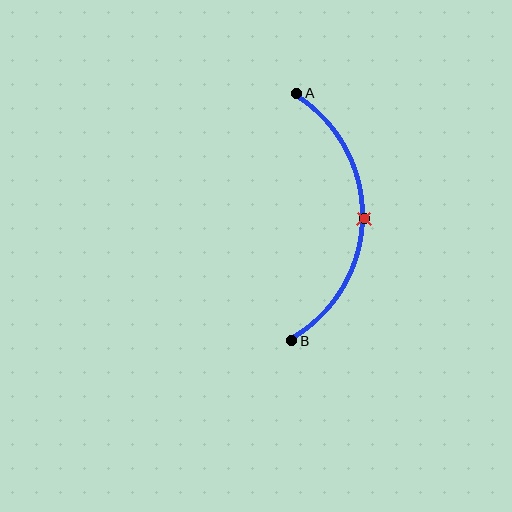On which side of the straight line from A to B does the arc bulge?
The arc bulges to the right of the straight line connecting A and B.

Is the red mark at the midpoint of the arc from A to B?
Yes. The red mark lies on the arc at equal arc-length from both A and B — it is the arc midpoint.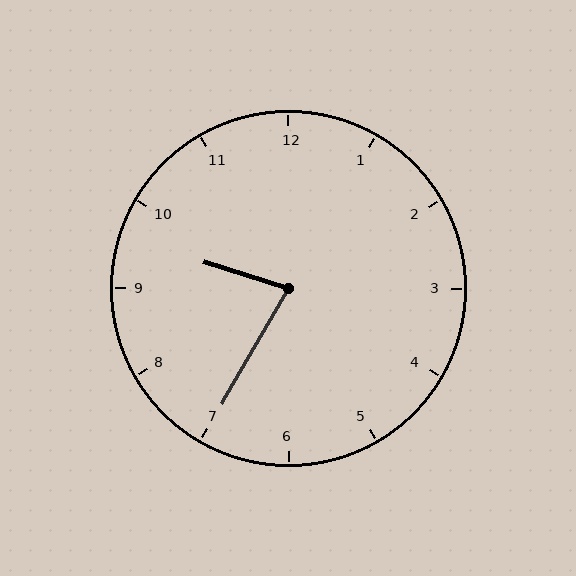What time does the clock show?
9:35.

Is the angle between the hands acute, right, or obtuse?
It is acute.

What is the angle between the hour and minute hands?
Approximately 78 degrees.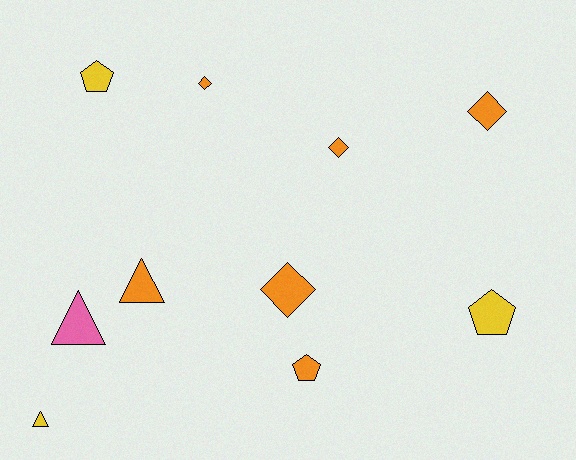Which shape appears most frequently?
Diamond, with 4 objects.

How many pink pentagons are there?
There are no pink pentagons.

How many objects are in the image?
There are 10 objects.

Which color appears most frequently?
Orange, with 6 objects.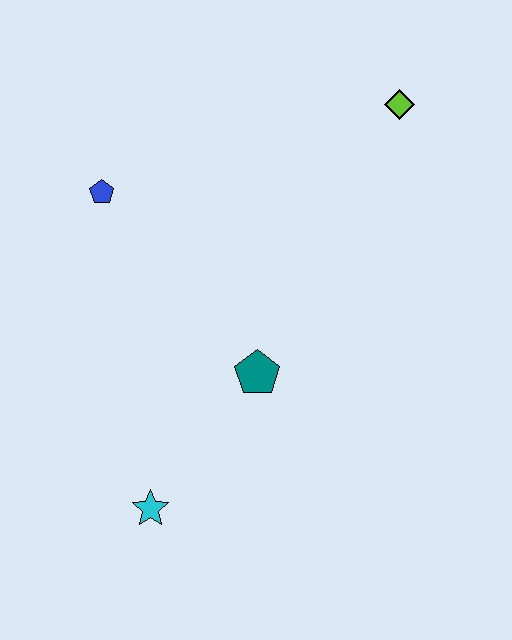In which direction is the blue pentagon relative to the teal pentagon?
The blue pentagon is above the teal pentagon.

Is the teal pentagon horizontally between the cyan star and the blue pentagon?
No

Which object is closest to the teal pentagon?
The cyan star is closest to the teal pentagon.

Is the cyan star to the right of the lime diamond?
No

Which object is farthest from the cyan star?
The lime diamond is farthest from the cyan star.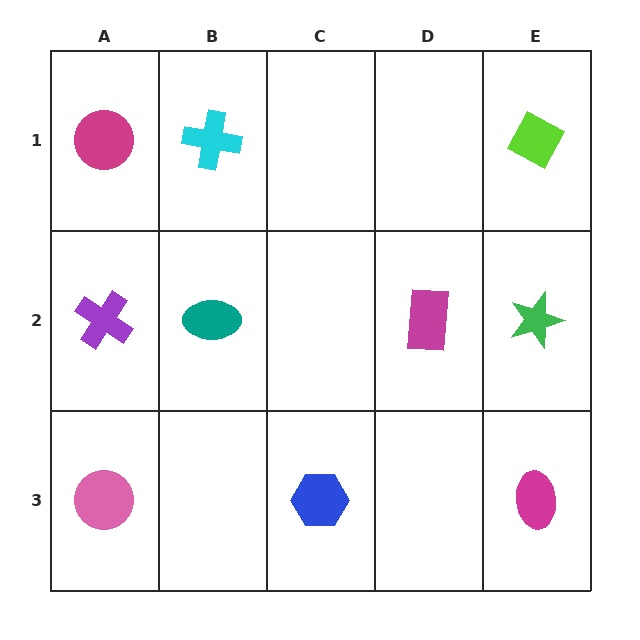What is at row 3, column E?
A magenta ellipse.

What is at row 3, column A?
A pink circle.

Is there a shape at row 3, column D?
No, that cell is empty.